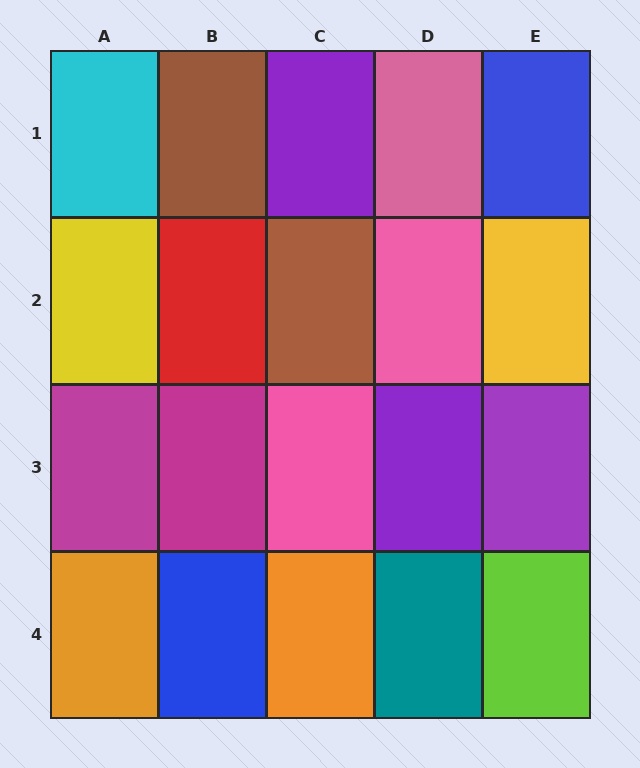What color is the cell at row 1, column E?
Blue.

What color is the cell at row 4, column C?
Orange.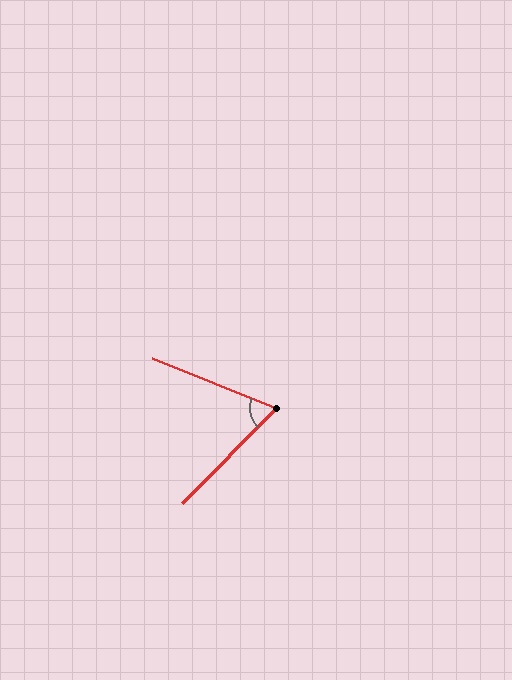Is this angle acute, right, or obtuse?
It is acute.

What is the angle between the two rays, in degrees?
Approximately 67 degrees.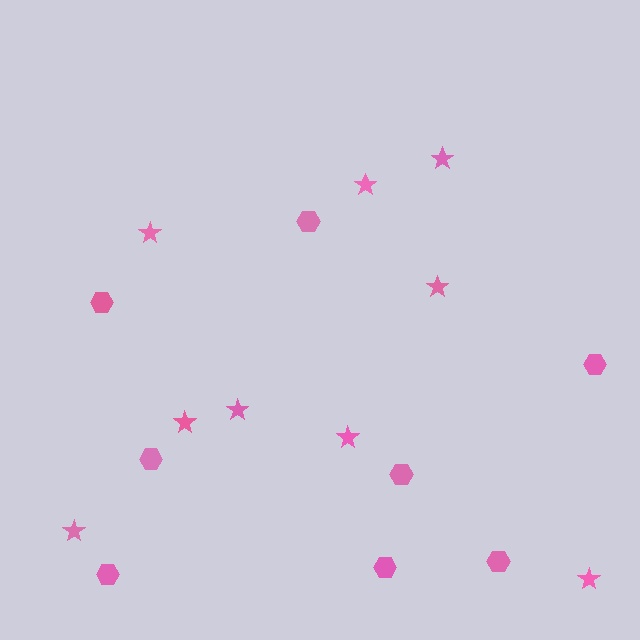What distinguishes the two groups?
There are 2 groups: one group of hexagons (8) and one group of stars (9).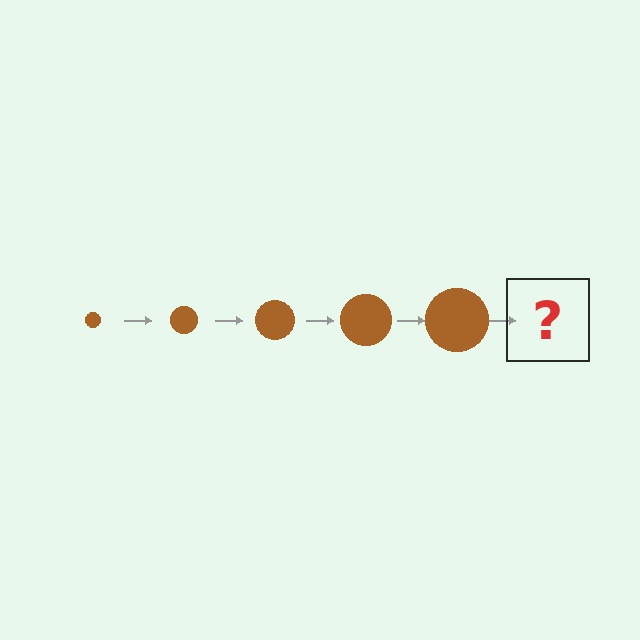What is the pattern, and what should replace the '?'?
The pattern is that the circle gets progressively larger each step. The '?' should be a brown circle, larger than the previous one.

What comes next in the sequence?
The next element should be a brown circle, larger than the previous one.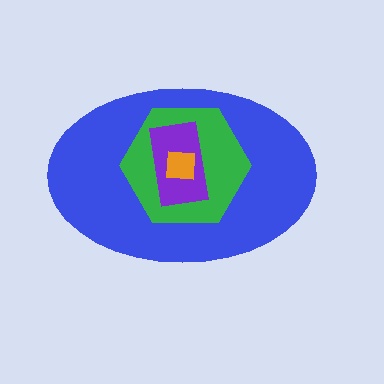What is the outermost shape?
The blue ellipse.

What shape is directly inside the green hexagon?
The purple rectangle.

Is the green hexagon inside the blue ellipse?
Yes.